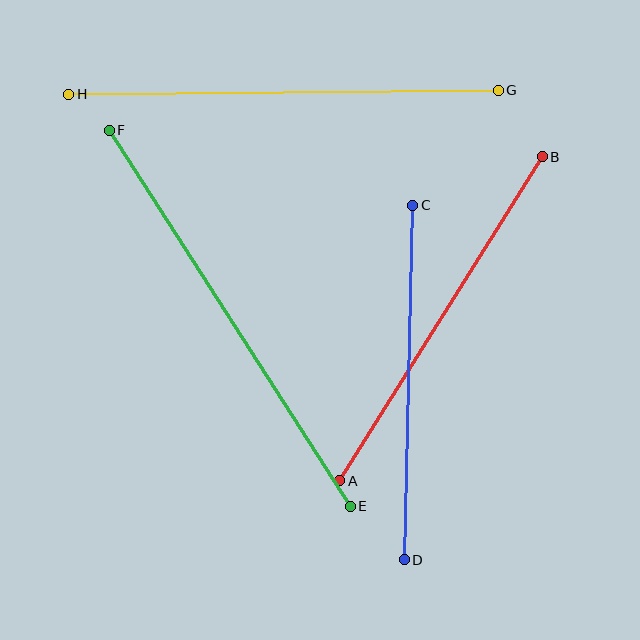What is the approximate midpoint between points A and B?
The midpoint is at approximately (441, 319) pixels.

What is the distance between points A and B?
The distance is approximately 382 pixels.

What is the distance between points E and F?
The distance is approximately 446 pixels.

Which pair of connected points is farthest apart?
Points E and F are farthest apart.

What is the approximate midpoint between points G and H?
The midpoint is at approximately (283, 92) pixels.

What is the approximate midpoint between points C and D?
The midpoint is at approximately (408, 383) pixels.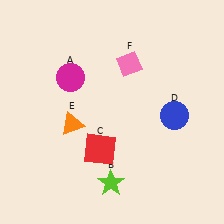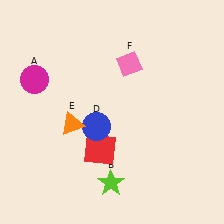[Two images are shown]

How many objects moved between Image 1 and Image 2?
2 objects moved between the two images.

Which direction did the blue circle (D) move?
The blue circle (D) moved left.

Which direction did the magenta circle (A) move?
The magenta circle (A) moved left.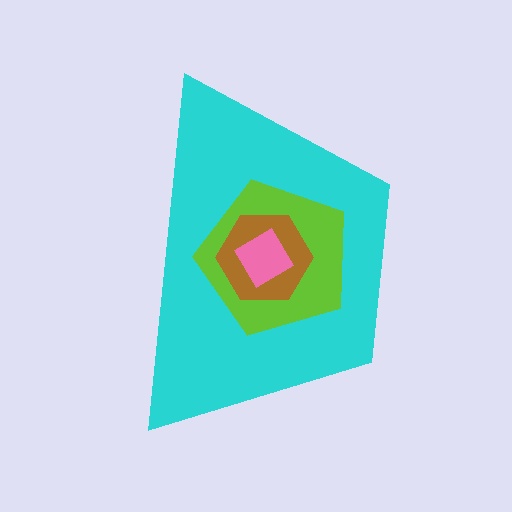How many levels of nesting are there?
4.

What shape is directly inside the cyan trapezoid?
The lime pentagon.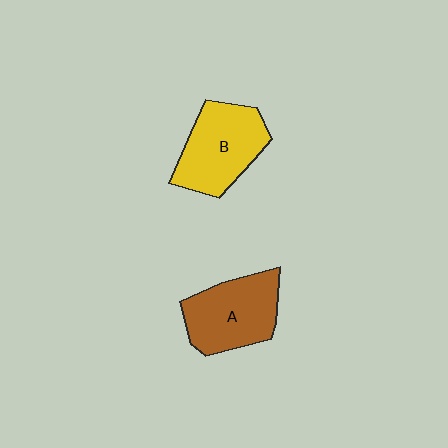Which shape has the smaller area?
Shape A (brown).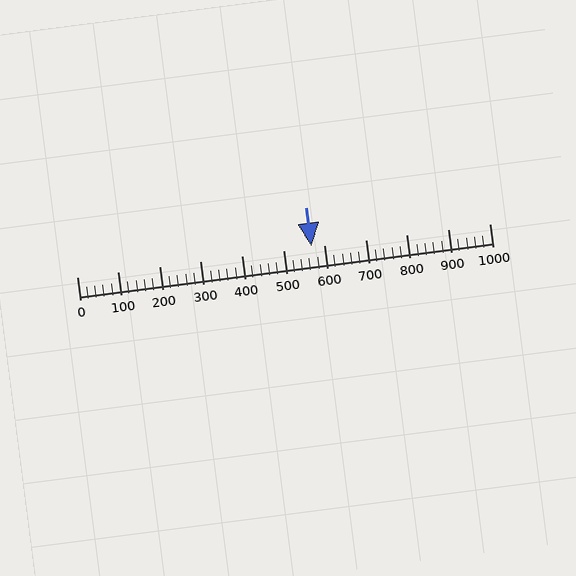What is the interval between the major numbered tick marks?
The major tick marks are spaced 100 units apart.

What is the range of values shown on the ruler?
The ruler shows values from 0 to 1000.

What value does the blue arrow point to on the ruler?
The blue arrow points to approximately 568.